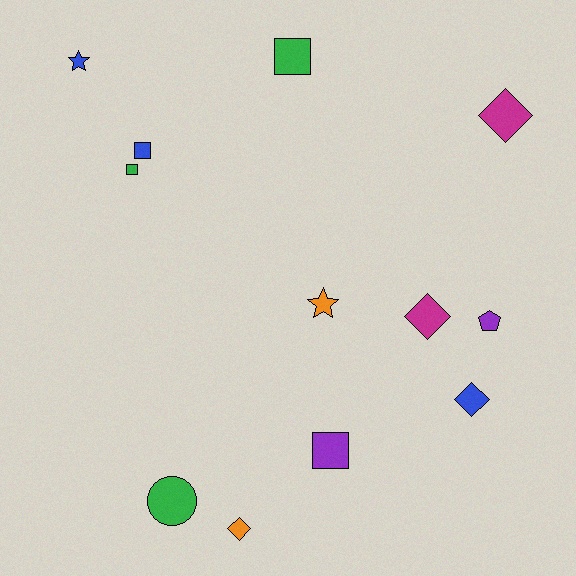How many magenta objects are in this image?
There are 2 magenta objects.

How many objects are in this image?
There are 12 objects.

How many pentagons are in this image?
There is 1 pentagon.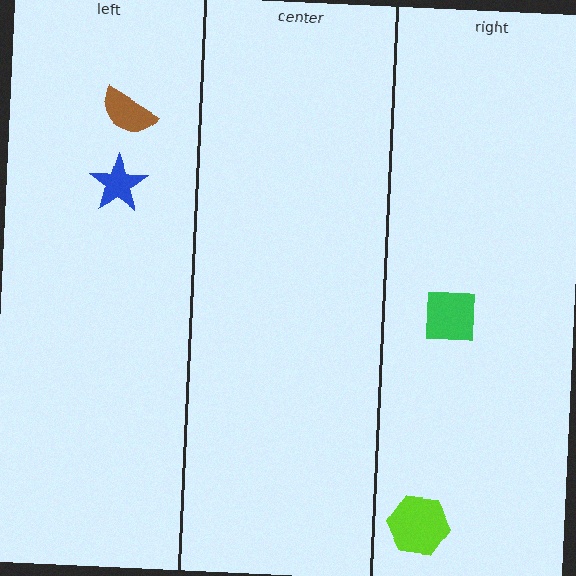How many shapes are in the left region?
2.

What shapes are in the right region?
The lime hexagon, the green square.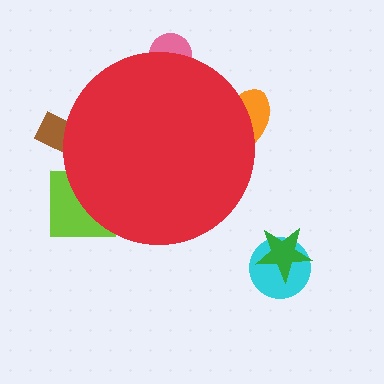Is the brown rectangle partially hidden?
Yes, the brown rectangle is partially hidden behind the red circle.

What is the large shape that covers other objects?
A red circle.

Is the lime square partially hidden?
Yes, the lime square is partially hidden behind the red circle.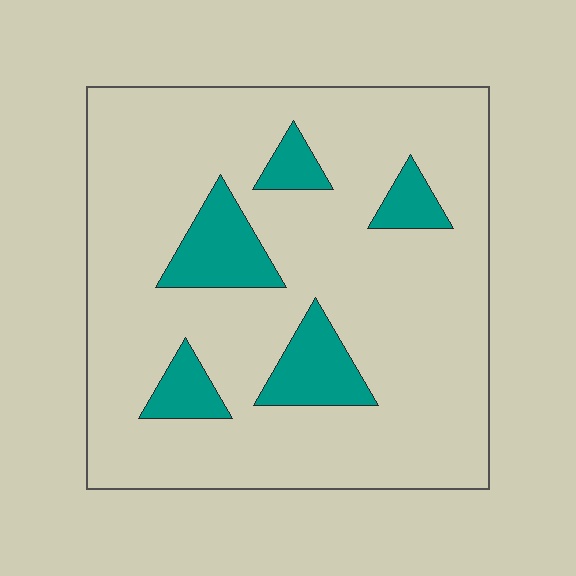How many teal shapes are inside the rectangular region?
5.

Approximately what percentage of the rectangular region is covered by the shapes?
Approximately 15%.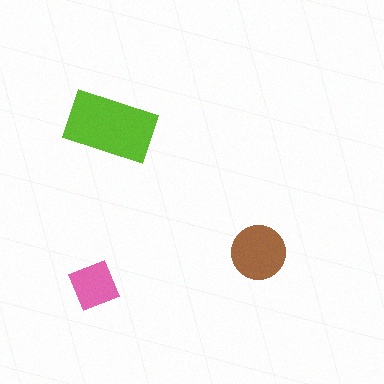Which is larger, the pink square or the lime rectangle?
The lime rectangle.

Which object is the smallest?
The pink square.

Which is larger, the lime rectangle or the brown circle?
The lime rectangle.